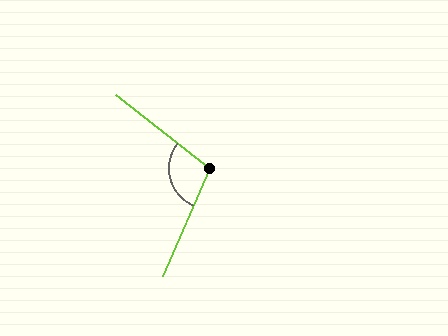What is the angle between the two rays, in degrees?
Approximately 104 degrees.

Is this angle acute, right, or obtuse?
It is obtuse.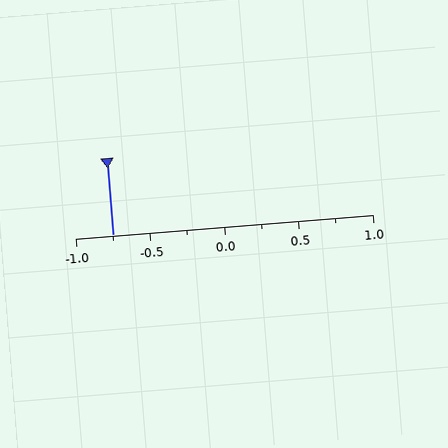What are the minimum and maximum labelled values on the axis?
The axis runs from -1.0 to 1.0.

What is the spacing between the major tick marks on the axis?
The major ticks are spaced 0.5 apart.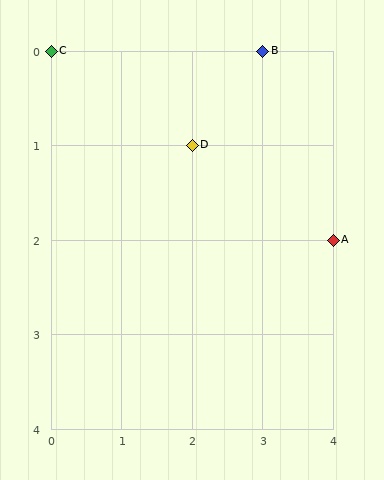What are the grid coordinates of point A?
Point A is at grid coordinates (4, 2).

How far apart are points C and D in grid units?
Points C and D are 2 columns and 1 row apart (about 2.2 grid units diagonally).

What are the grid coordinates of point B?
Point B is at grid coordinates (3, 0).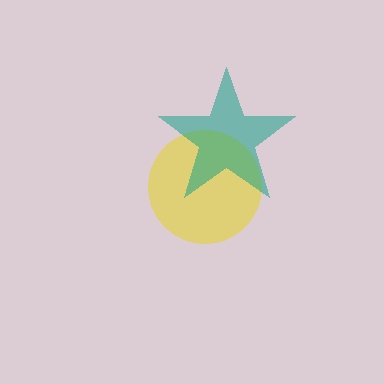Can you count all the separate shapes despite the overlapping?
Yes, there are 2 separate shapes.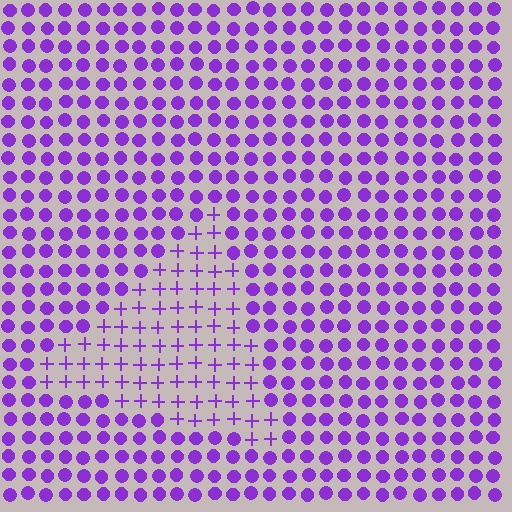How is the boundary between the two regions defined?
The boundary is defined by a change in element shape: plus signs inside vs. circles outside. All elements share the same color and spacing.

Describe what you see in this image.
The image is filled with small purple elements arranged in a uniform grid. A triangle-shaped region contains plus signs, while the surrounding area contains circles. The boundary is defined purely by the change in element shape.